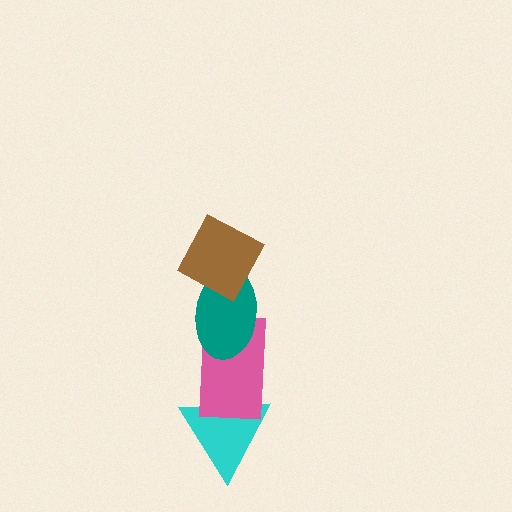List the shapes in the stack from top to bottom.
From top to bottom: the brown diamond, the teal ellipse, the pink rectangle, the cyan triangle.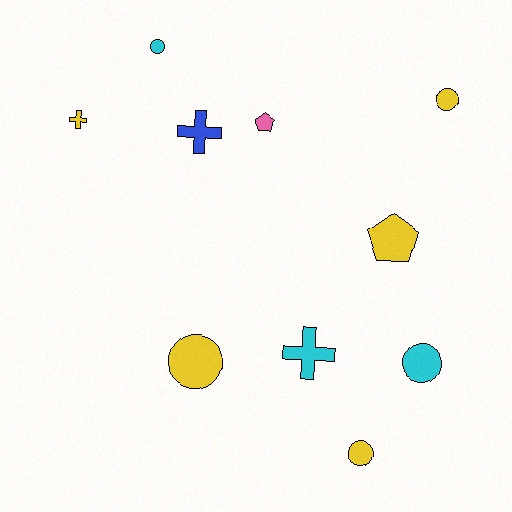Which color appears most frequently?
Yellow, with 5 objects.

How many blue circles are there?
There are no blue circles.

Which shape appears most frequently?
Circle, with 5 objects.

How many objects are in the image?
There are 10 objects.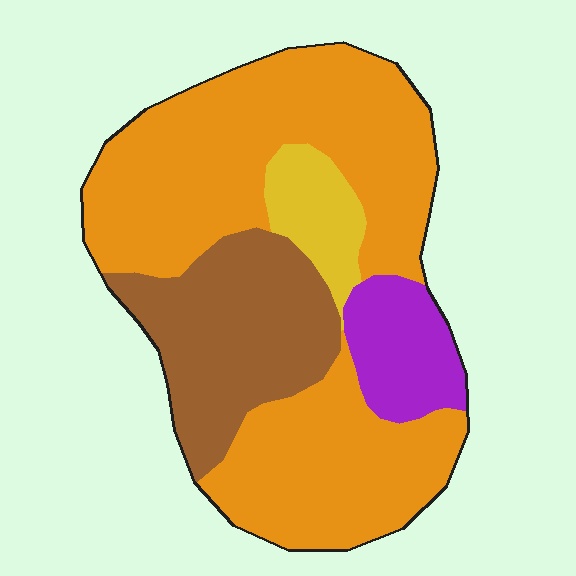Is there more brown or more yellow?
Brown.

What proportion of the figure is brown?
Brown takes up about one quarter (1/4) of the figure.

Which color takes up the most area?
Orange, at roughly 60%.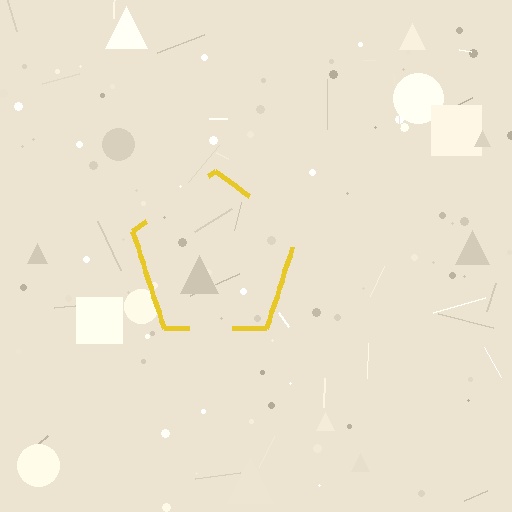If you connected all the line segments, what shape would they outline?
They would outline a pentagon.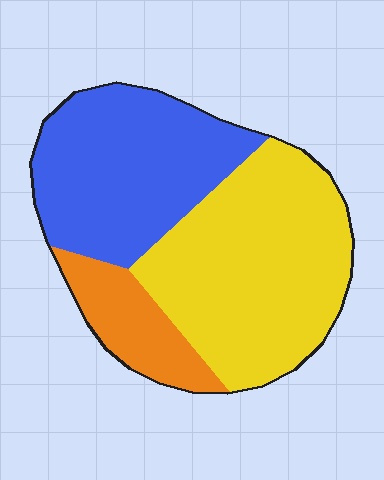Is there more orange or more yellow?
Yellow.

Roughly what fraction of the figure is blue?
Blue covers about 40% of the figure.